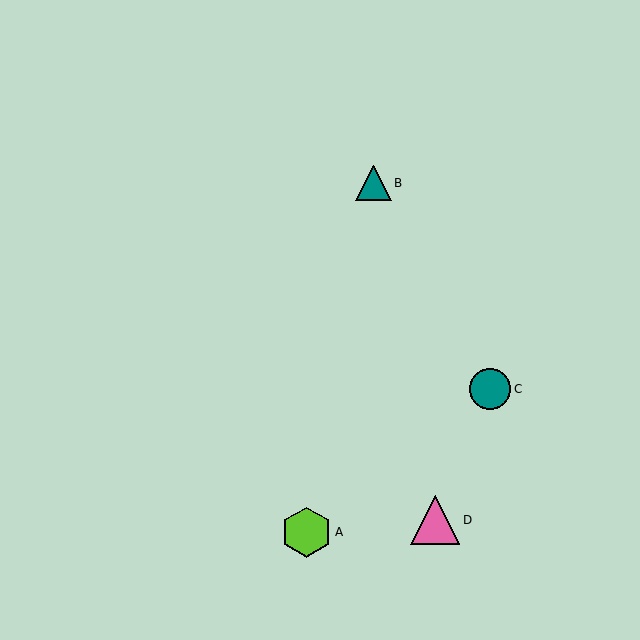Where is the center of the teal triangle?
The center of the teal triangle is at (374, 183).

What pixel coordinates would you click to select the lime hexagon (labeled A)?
Click at (307, 532) to select the lime hexagon A.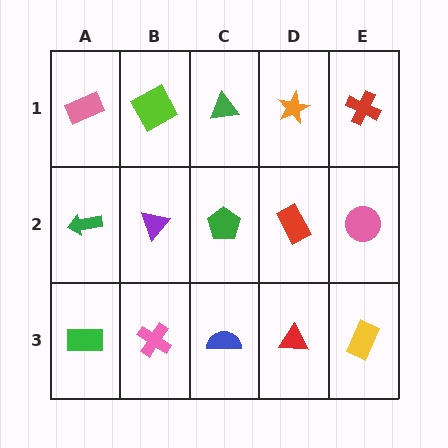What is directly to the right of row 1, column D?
A red cross.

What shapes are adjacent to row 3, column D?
A red rectangle (row 2, column D), a blue semicircle (row 3, column C), a yellow rectangle (row 3, column E).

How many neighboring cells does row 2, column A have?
3.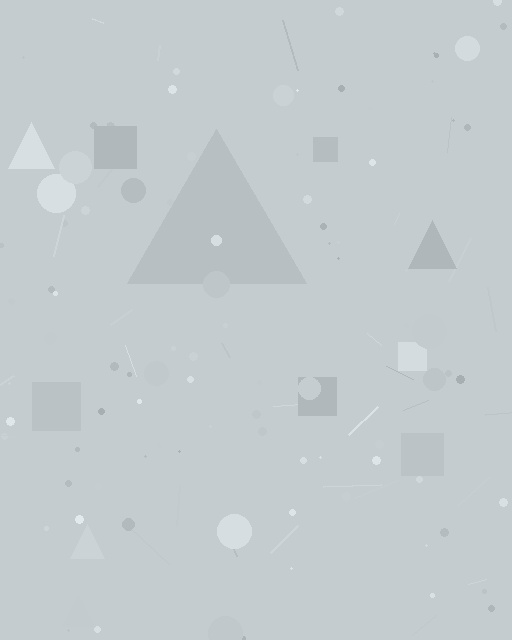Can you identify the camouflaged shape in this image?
The camouflaged shape is a triangle.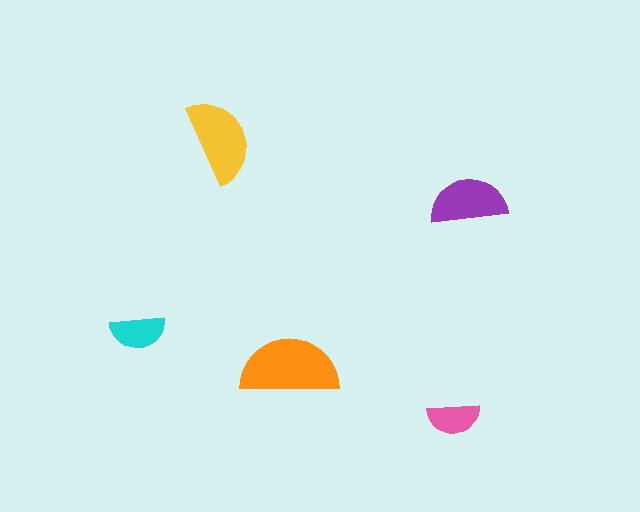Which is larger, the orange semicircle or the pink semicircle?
The orange one.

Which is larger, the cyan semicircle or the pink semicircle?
The cyan one.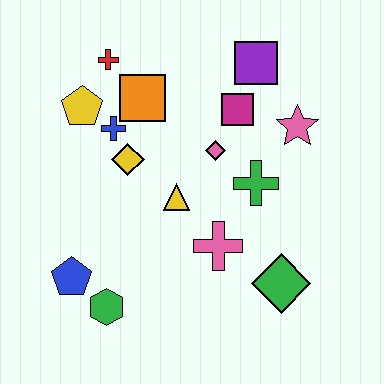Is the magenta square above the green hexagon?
Yes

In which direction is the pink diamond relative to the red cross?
The pink diamond is to the right of the red cross.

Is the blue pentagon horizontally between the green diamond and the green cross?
No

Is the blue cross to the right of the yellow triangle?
No